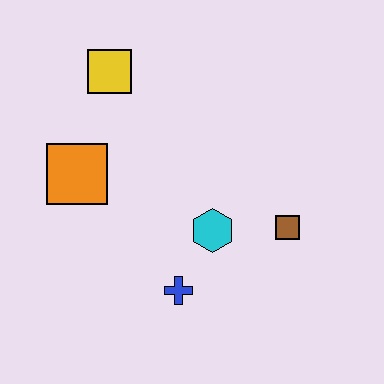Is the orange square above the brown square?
Yes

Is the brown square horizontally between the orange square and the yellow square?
No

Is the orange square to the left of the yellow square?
Yes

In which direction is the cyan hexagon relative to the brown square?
The cyan hexagon is to the left of the brown square.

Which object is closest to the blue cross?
The cyan hexagon is closest to the blue cross.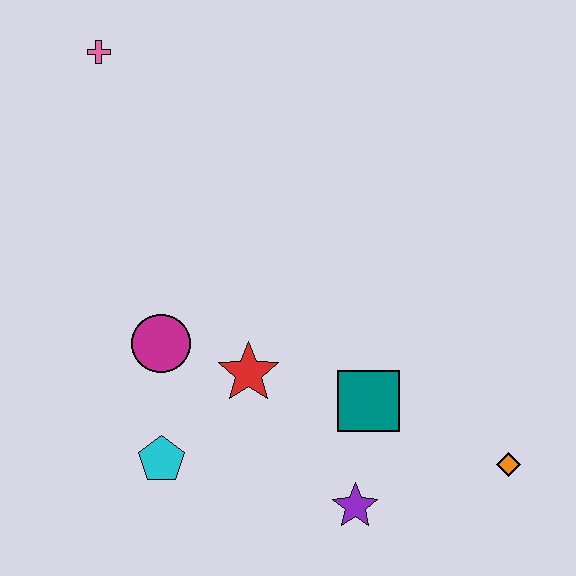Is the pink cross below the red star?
No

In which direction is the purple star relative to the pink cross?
The purple star is below the pink cross.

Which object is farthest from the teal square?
The pink cross is farthest from the teal square.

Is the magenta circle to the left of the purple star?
Yes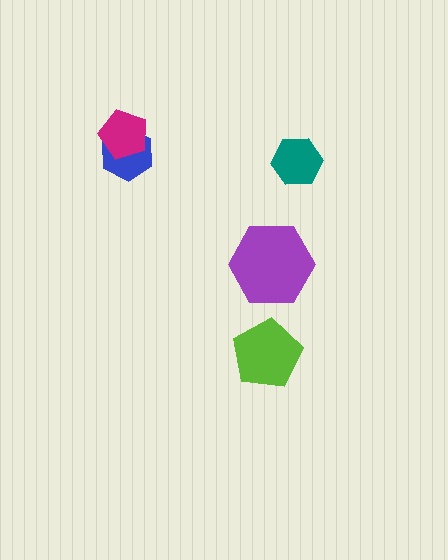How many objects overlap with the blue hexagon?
1 object overlaps with the blue hexagon.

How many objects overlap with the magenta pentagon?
1 object overlaps with the magenta pentagon.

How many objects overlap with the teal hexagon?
0 objects overlap with the teal hexagon.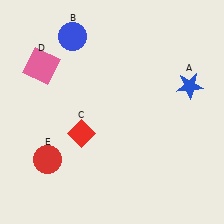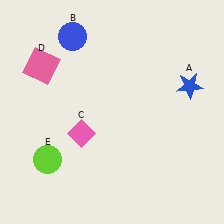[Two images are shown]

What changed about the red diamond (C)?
In Image 1, C is red. In Image 2, it changed to pink.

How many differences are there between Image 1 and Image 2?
There are 2 differences between the two images.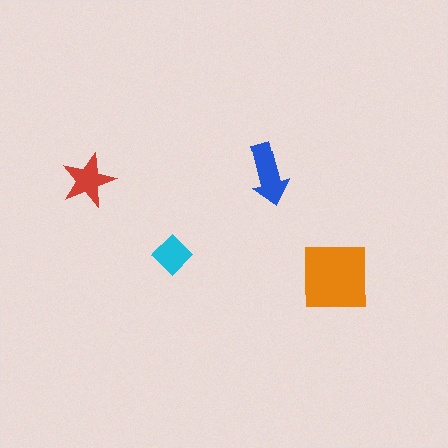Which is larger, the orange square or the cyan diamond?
The orange square.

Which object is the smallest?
The cyan diamond.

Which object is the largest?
The orange square.